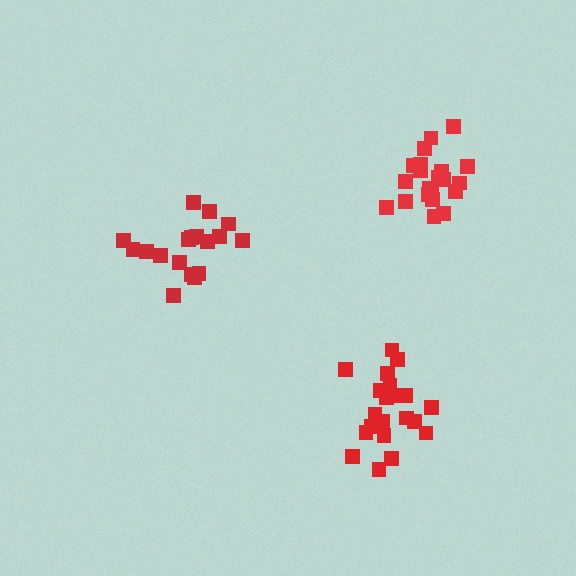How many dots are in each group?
Group 1: 18 dots, Group 2: 21 dots, Group 3: 21 dots (60 total).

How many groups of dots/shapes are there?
There are 3 groups.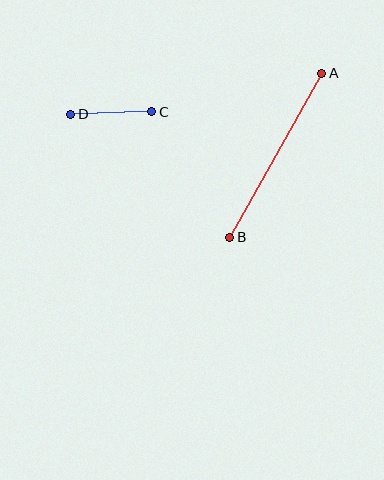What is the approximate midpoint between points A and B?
The midpoint is at approximately (276, 155) pixels.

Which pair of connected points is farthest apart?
Points A and B are farthest apart.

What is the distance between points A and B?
The distance is approximately 188 pixels.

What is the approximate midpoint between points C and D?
The midpoint is at approximately (111, 113) pixels.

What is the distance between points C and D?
The distance is approximately 81 pixels.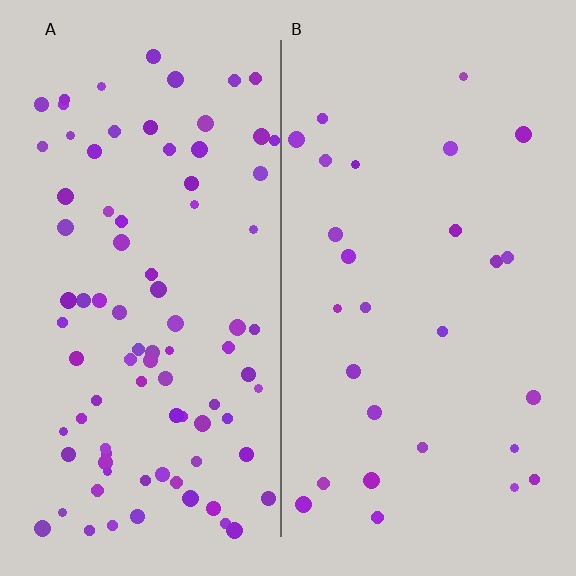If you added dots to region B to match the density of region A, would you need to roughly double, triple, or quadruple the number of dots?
Approximately triple.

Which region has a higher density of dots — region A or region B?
A (the left).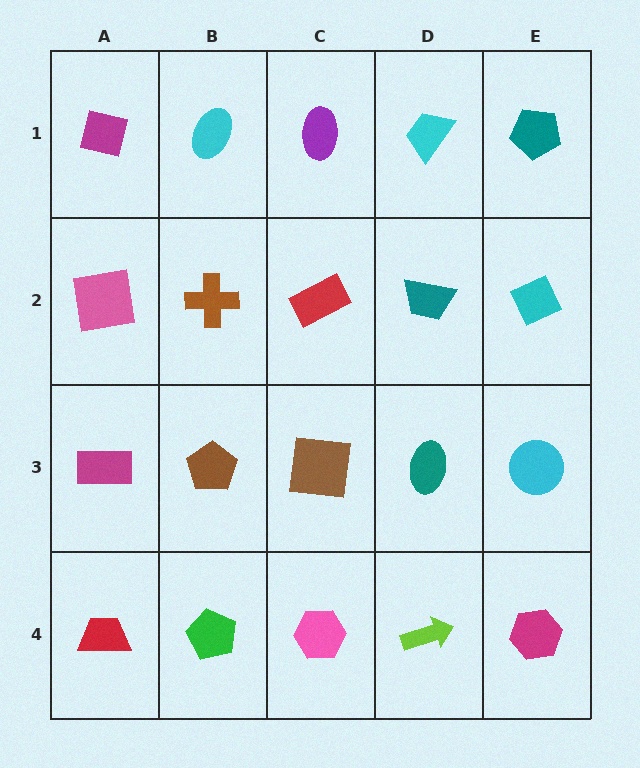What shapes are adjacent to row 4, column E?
A cyan circle (row 3, column E), a lime arrow (row 4, column D).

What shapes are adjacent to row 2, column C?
A purple ellipse (row 1, column C), a brown square (row 3, column C), a brown cross (row 2, column B), a teal trapezoid (row 2, column D).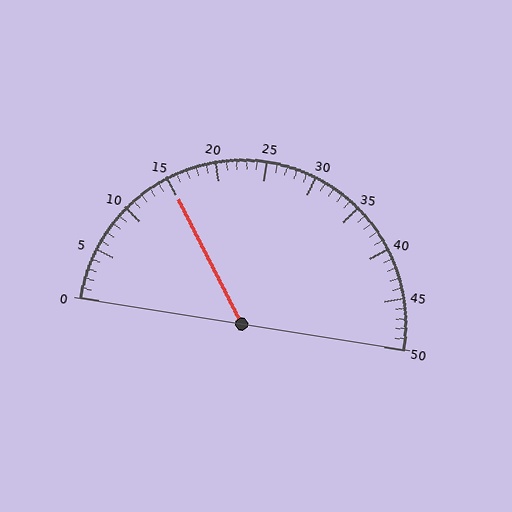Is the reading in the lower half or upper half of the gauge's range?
The reading is in the lower half of the range (0 to 50).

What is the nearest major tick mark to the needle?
The nearest major tick mark is 15.